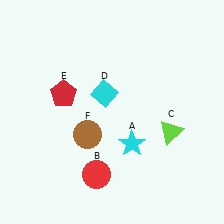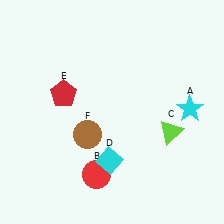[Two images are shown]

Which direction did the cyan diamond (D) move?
The cyan diamond (D) moved down.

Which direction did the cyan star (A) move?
The cyan star (A) moved right.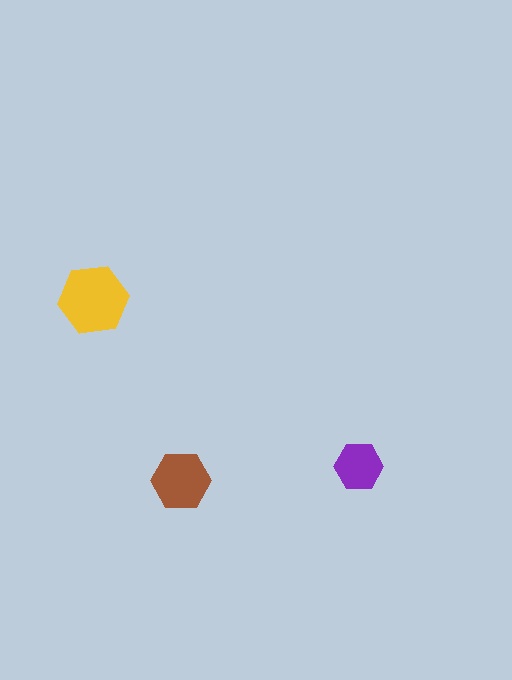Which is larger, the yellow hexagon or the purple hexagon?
The yellow one.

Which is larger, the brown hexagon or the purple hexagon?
The brown one.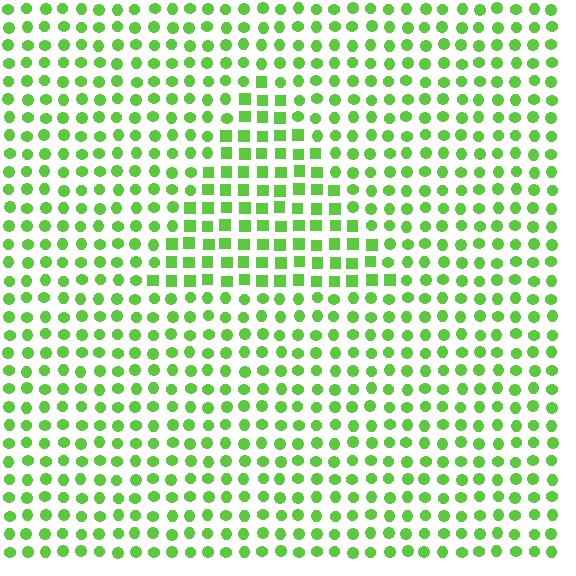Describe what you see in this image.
The image is filled with small lime elements arranged in a uniform grid. A triangle-shaped region contains squares, while the surrounding area contains circles. The boundary is defined purely by the change in element shape.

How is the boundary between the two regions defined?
The boundary is defined by a change in element shape: squares inside vs. circles outside. All elements share the same color and spacing.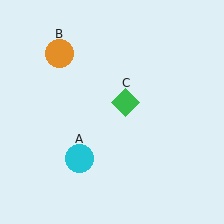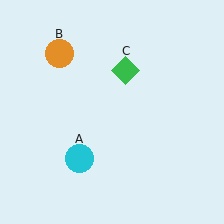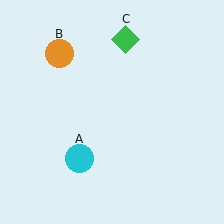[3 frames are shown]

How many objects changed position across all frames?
1 object changed position: green diamond (object C).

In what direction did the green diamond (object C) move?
The green diamond (object C) moved up.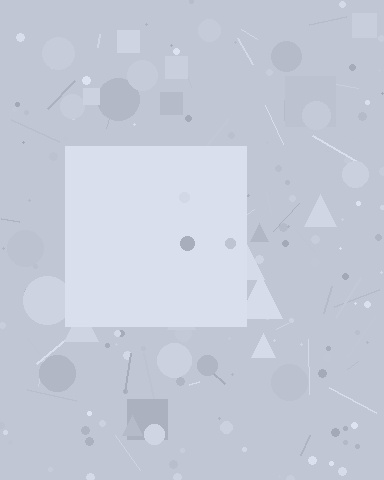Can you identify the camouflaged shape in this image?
The camouflaged shape is a square.